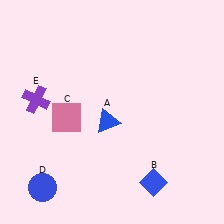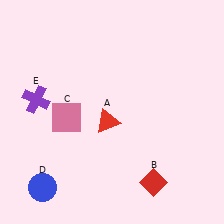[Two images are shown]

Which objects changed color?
A changed from blue to red. B changed from blue to red.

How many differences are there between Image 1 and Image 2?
There are 2 differences between the two images.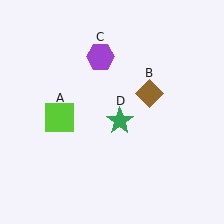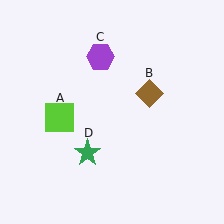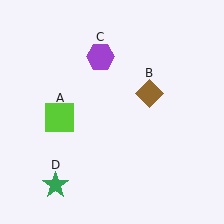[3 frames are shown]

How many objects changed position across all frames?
1 object changed position: green star (object D).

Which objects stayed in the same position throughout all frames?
Lime square (object A) and brown diamond (object B) and purple hexagon (object C) remained stationary.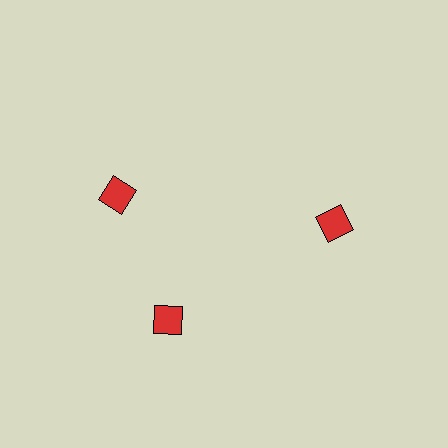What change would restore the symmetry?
The symmetry would be restored by rotating it back into even spacing with its neighbors so that all 3 diamonds sit at equal angles and equal distance from the center.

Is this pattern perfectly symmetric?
No. The 3 red diamonds are arranged in a ring, but one element near the 11 o'clock position is rotated out of alignment along the ring, breaking the 3-fold rotational symmetry.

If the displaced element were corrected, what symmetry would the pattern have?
It would have 3-fold rotational symmetry — the pattern would map onto itself every 120 degrees.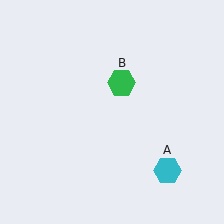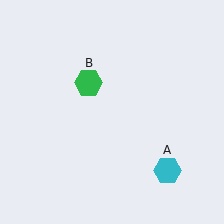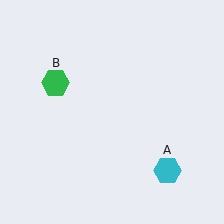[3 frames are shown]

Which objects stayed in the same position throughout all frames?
Cyan hexagon (object A) remained stationary.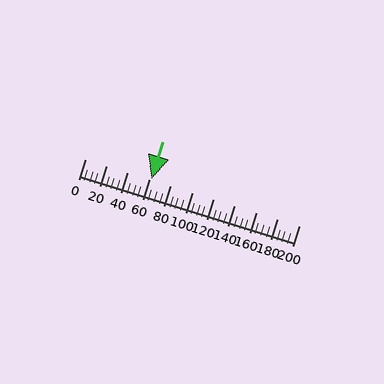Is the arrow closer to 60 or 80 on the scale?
The arrow is closer to 60.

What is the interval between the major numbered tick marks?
The major tick marks are spaced 20 units apart.